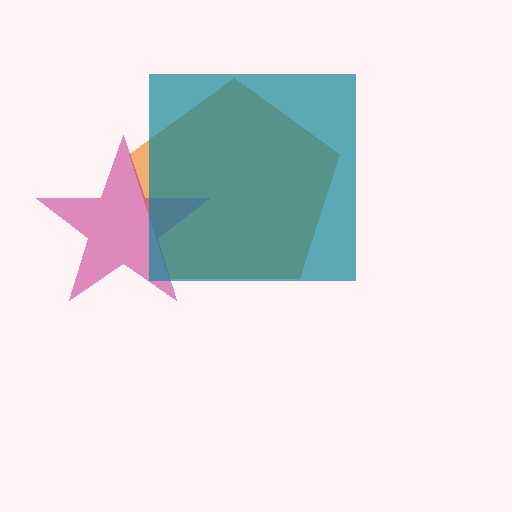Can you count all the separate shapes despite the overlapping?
Yes, there are 3 separate shapes.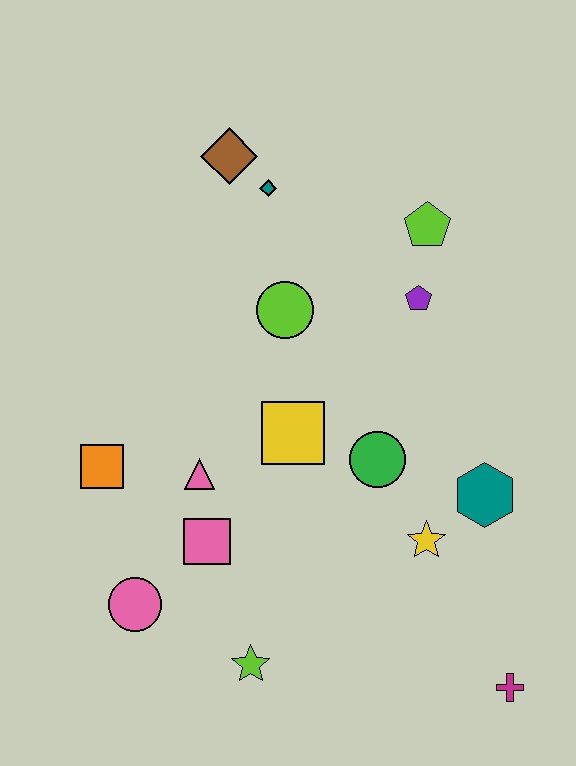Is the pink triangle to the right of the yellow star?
No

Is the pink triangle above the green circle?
No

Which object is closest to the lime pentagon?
The purple pentagon is closest to the lime pentagon.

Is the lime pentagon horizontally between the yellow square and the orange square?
No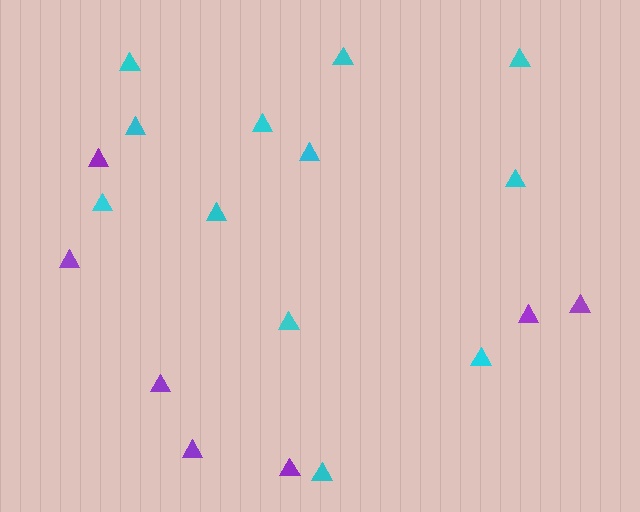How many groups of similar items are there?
There are 2 groups: one group of purple triangles (7) and one group of cyan triangles (12).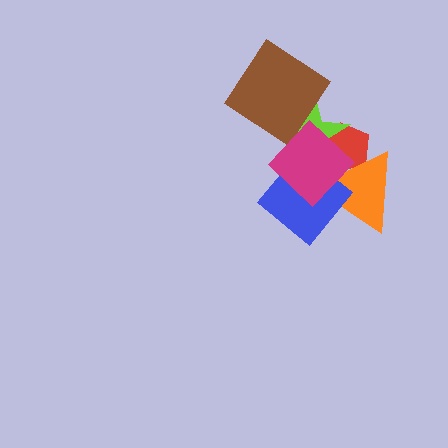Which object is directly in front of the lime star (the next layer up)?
The brown diamond is directly in front of the lime star.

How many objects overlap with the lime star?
5 objects overlap with the lime star.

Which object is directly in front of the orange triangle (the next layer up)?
The lime star is directly in front of the orange triangle.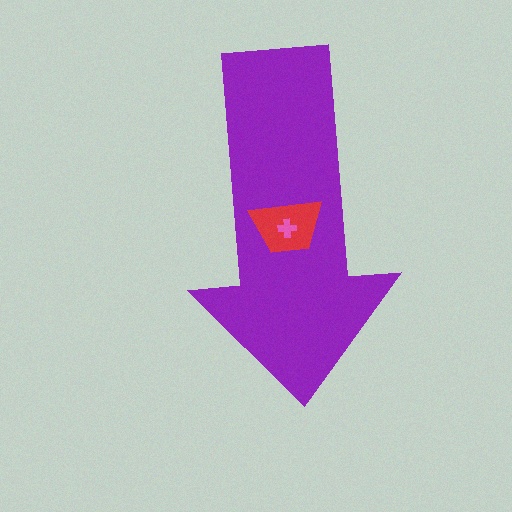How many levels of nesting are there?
3.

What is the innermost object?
The pink cross.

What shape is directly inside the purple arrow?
The red trapezoid.